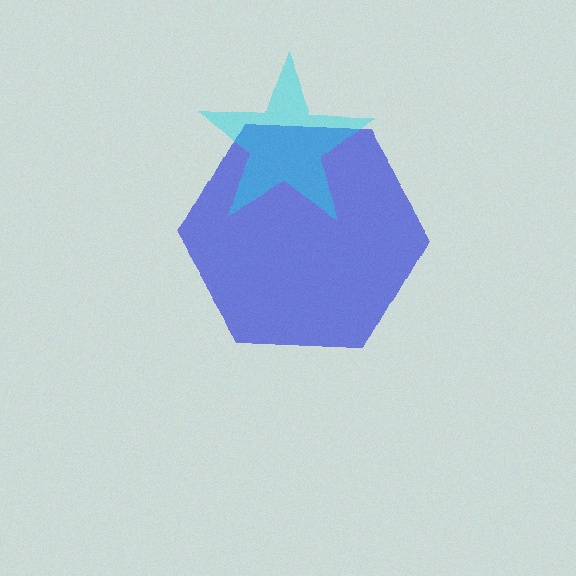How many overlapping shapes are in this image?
There are 2 overlapping shapes in the image.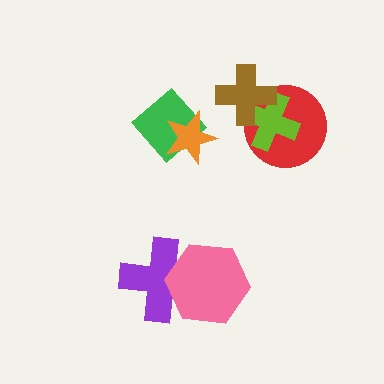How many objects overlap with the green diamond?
1 object overlaps with the green diamond.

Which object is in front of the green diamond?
The orange star is in front of the green diamond.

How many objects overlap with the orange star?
1 object overlaps with the orange star.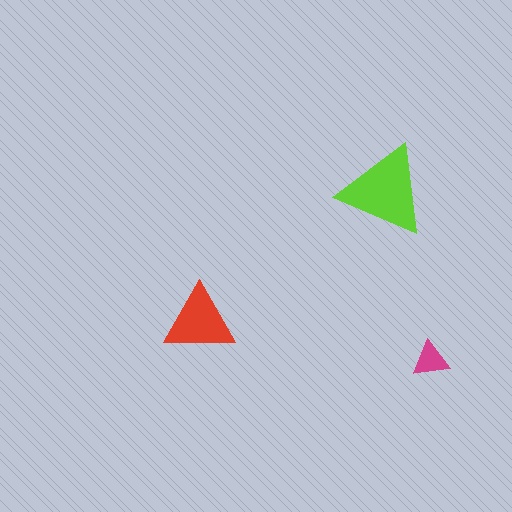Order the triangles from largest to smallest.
the lime one, the red one, the magenta one.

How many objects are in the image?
There are 3 objects in the image.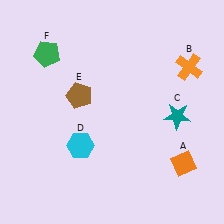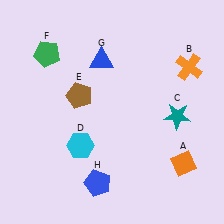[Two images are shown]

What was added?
A blue triangle (G), a blue pentagon (H) were added in Image 2.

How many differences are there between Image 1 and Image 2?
There are 2 differences between the two images.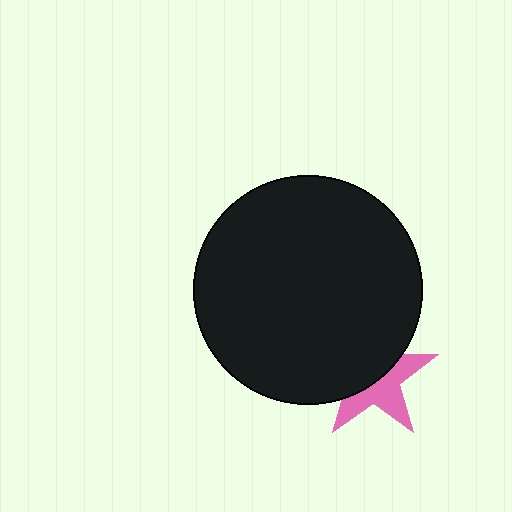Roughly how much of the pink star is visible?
About half of it is visible (roughly 48%).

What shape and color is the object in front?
The object in front is a black circle.